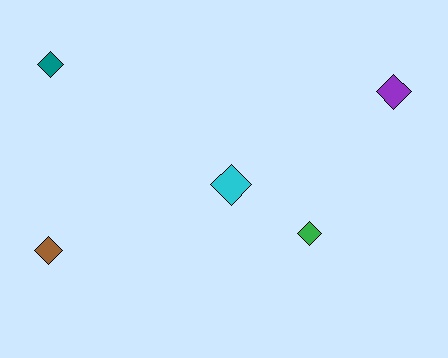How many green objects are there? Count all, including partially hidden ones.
There is 1 green object.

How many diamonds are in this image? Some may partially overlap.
There are 5 diamonds.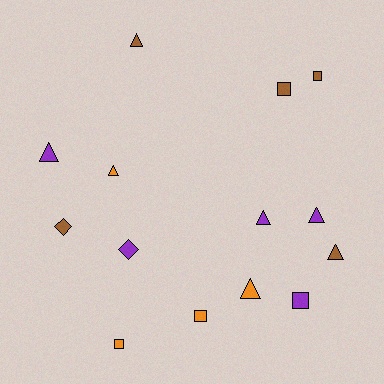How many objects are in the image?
There are 14 objects.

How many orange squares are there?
There are 2 orange squares.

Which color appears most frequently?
Brown, with 5 objects.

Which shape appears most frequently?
Triangle, with 7 objects.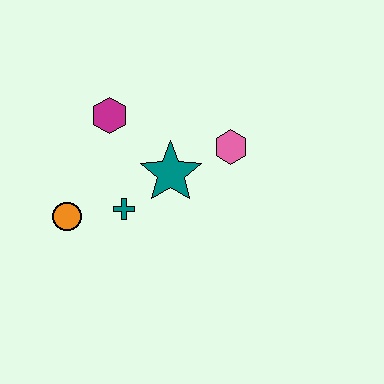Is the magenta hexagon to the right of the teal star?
No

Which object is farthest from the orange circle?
The pink hexagon is farthest from the orange circle.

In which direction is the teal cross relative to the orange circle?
The teal cross is to the right of the orange circle.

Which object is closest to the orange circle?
The teal cross is closest to the orange circle.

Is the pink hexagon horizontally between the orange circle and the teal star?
No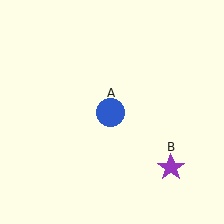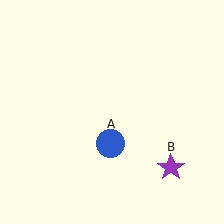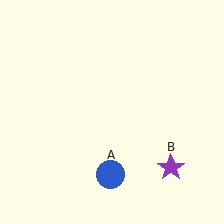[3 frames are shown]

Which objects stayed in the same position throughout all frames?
Purple star (object B) remained stationary.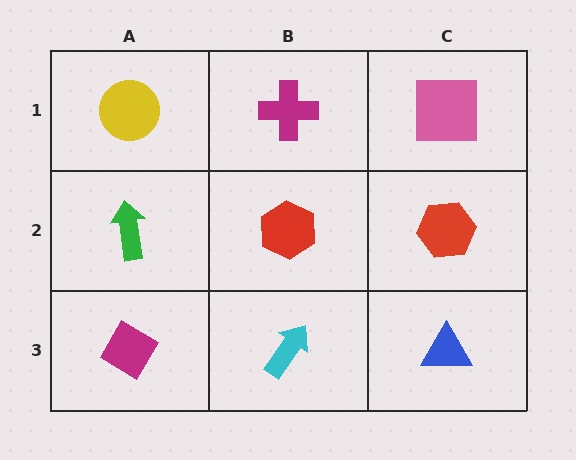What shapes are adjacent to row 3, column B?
A red hexagon (row 2, column B), a magenta diamond (row 3, column A), a blue triangle (row 3, column C).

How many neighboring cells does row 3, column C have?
2.